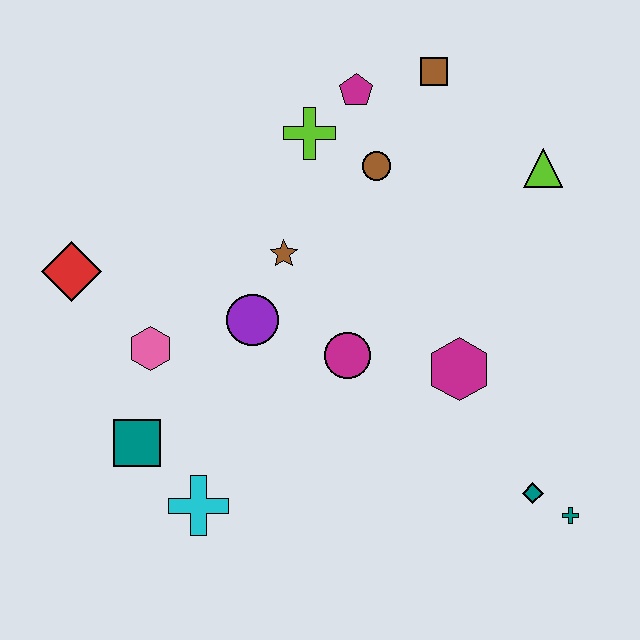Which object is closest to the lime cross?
The magenta pentagon is closest to the lime cross.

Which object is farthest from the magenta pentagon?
The teal cross is farthest from the magenta pentagon.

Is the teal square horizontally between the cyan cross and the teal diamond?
No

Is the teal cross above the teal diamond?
No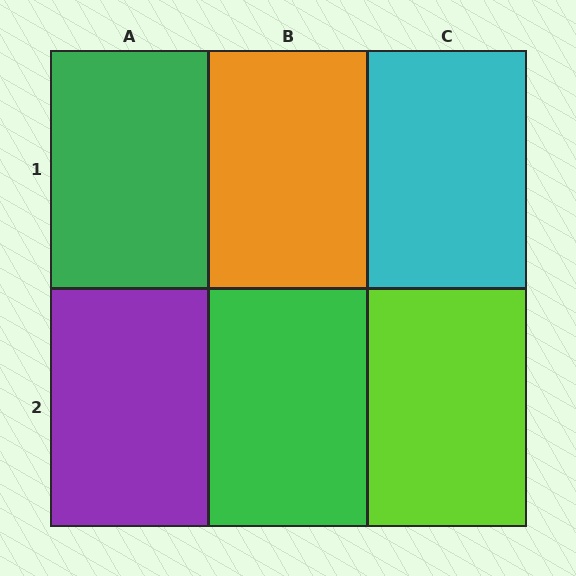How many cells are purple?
1 cell is purple.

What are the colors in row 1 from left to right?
Green, orange, cyan.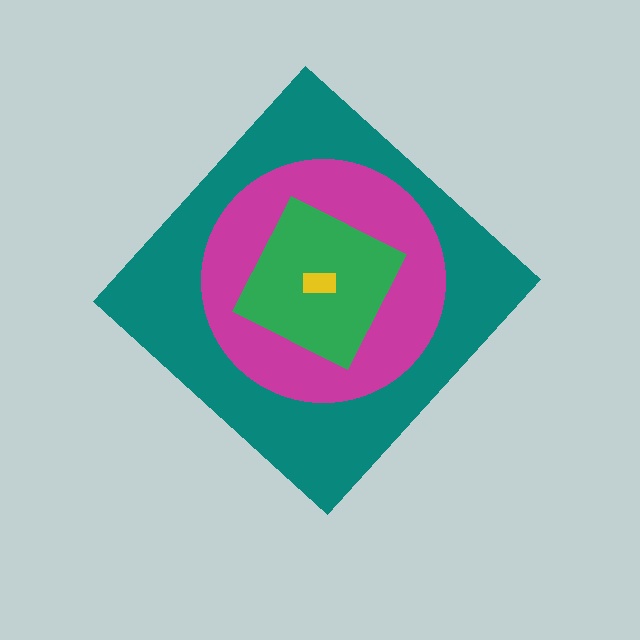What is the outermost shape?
The teal diamond.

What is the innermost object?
The yellow rectangle.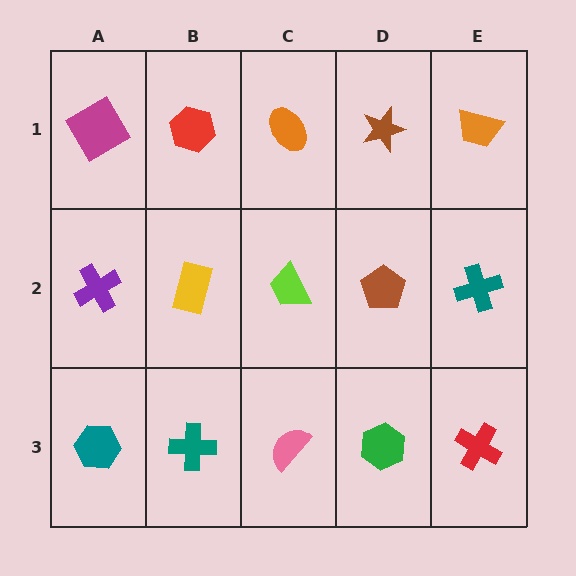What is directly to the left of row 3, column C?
A teal cross.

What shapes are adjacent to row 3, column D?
A brown pentagon (row 2, column D), a pink semicircle (row 3, column C), a red cross (row 3, column E).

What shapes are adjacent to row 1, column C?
A lime trapezoid (row 2, column C), a red hexagon (row 1, column B), a brown star (row 1, column D).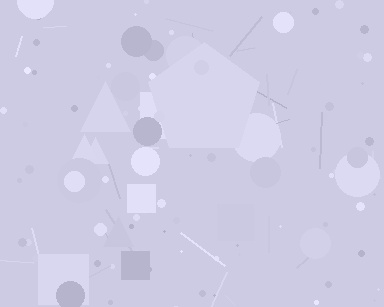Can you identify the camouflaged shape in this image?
The camouflaged shape is a pentagon.